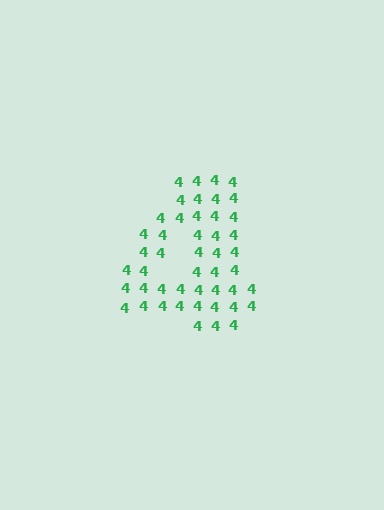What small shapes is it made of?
It is made of small digit 4's.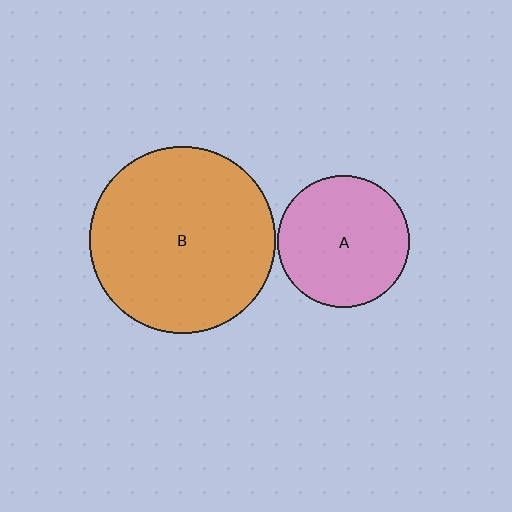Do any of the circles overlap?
No, none of the circles overlap.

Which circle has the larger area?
Circle B (orange).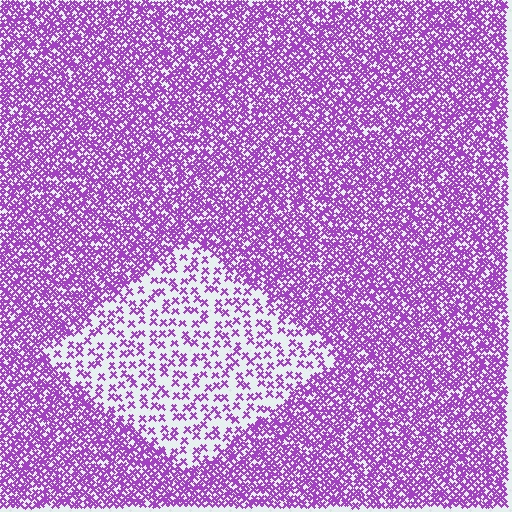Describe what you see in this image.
The image contains small purple elements arranged at two different densities. A diamond-shaped region is visible where the elements are less densely packed than the surrounding area.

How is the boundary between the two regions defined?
The boundary is defined by a change in element density (approximately 2.7x ratio). All elements are the same color, size, and shape.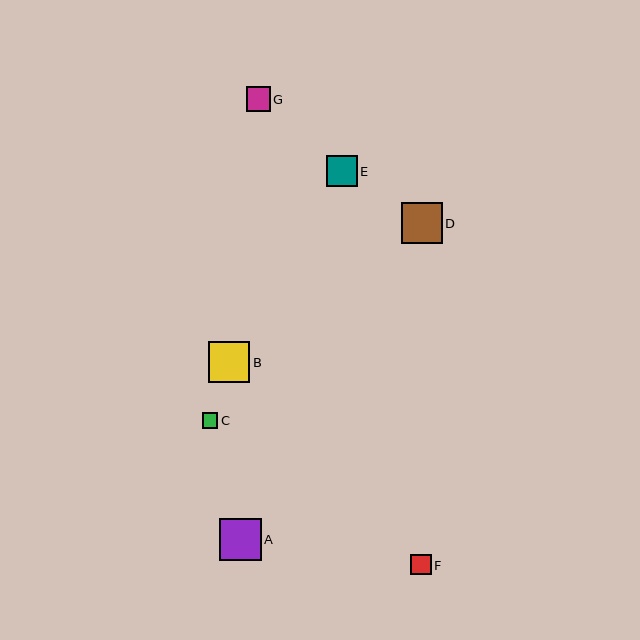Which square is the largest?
Square A is the largest with a size of approximately 42 pixels.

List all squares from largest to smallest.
From largest to smallest: A, B, D, E, G, F, C.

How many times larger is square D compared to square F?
Square D is approximately 2.0 times the size of square F.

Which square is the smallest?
Square C is the smallest with a size of approximately 16 pixels.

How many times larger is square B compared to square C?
Square B is approximately 2.6 times the size of square C.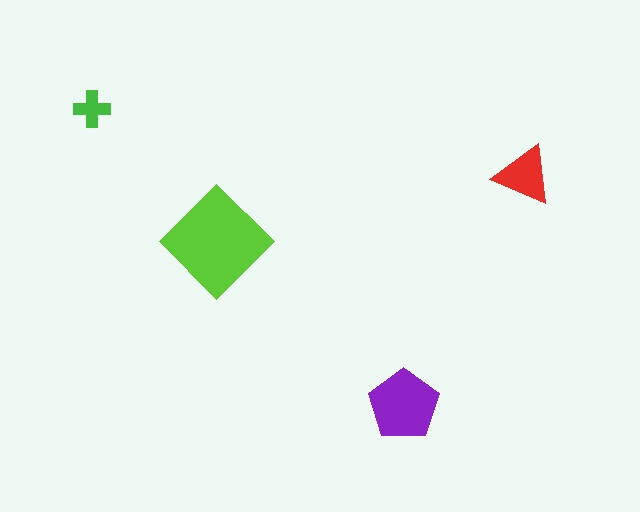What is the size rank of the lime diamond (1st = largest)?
1st.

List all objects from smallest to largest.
The green cross, the red triangle, the purple pentagon, the lime diamond.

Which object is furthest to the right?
The red triangle is rightmost.